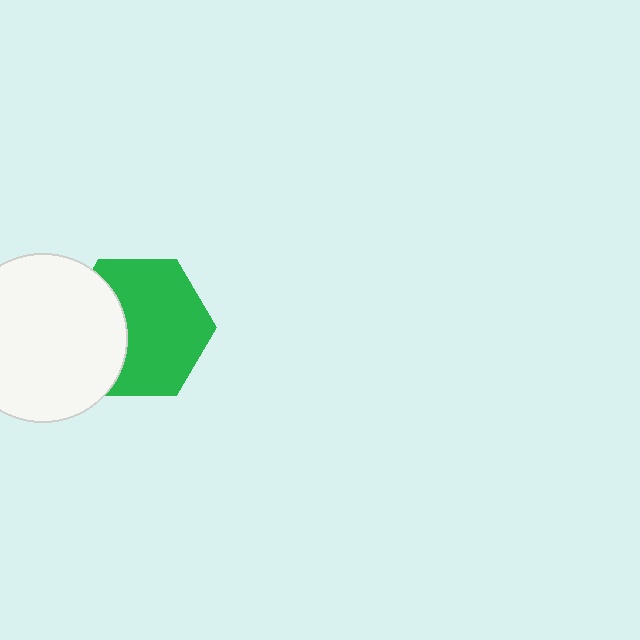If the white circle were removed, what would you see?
You would see the complete green hexagon.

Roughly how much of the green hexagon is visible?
Most of it is visible (roughly 67%).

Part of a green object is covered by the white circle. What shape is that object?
It is a hexagon.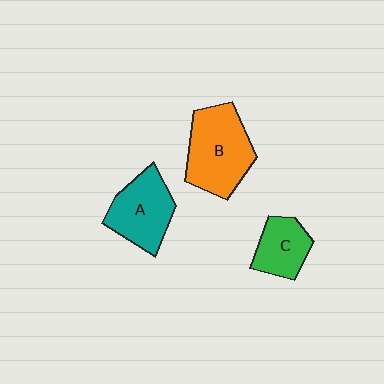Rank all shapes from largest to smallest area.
From largest to smallest: B (orange), A (teal), C (green).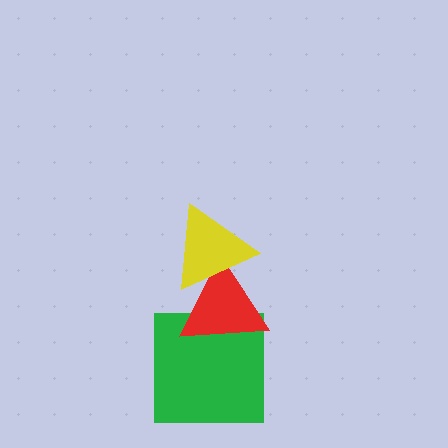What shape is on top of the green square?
The red triangle is on top of the green square.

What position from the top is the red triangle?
The red triangle is 2nd from the top.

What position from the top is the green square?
The green square is 3rd from the top.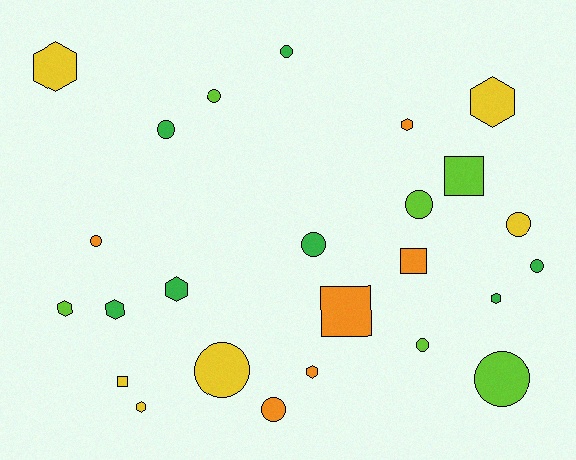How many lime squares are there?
There is 1 lime square.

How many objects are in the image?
There are 25 objects.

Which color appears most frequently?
Green, with 7 objects.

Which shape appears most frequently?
Circle, with 12 objects.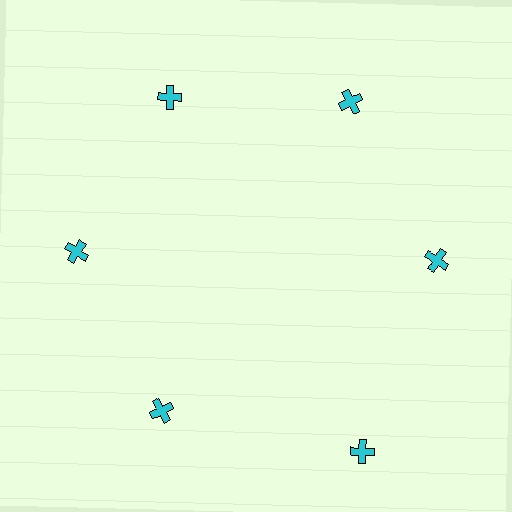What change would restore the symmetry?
The symmetry would be restored by moving it inward, back onto the ring so that all 6 crosses sit at equal angles and equal distance from the center.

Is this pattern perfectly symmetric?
No. The 6 cyan crosses are arranged in a ring, but one element near the 5 o'clock position is pushed outward from the center, breaking the 6-fold rotational symmetry.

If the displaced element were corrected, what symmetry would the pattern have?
It would have 6-fold rotational symmetry — the pattern would map onto itself every 60 degrees.